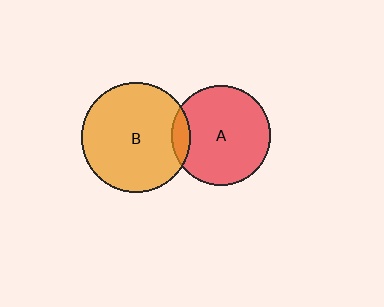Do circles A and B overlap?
Yes.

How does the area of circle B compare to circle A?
Approximately 1.2 times.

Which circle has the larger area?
Circle B (orange).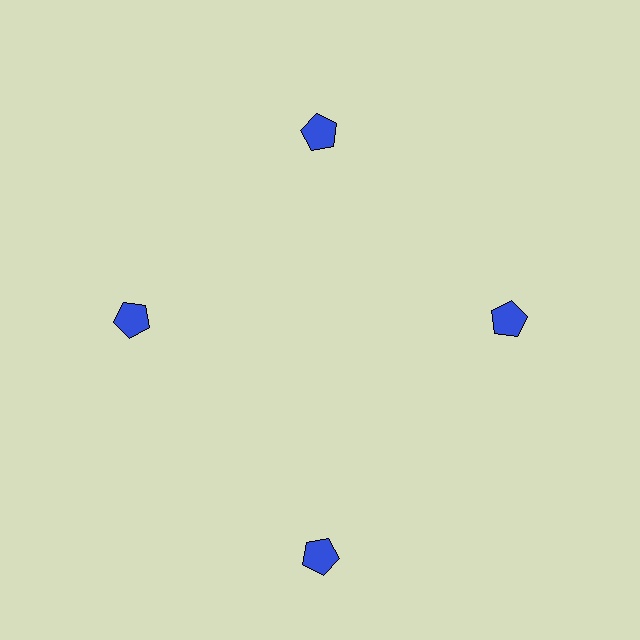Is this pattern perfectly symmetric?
No. The 4 blue pentagons are arranged in a ring, but one element near the 6 o'clock position is pushed outward from the center, breaking the 4-fold rotational symmetry.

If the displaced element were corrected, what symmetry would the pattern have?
It would have 4-fold rotational symmetry — the pattern would map onto itself every 90 degrees.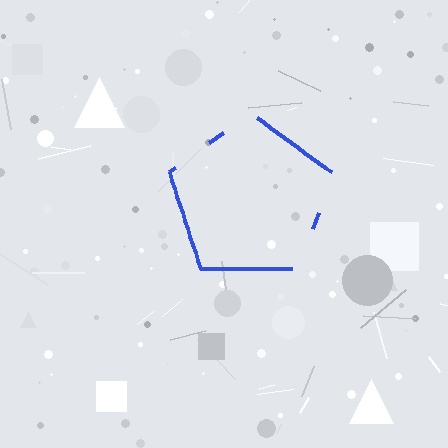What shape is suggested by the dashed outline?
The dashed outline suggests a pentagon.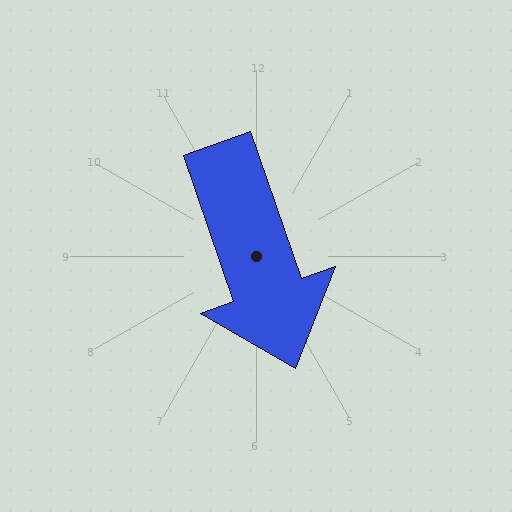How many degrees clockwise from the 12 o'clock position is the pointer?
Approximately 161 degrees.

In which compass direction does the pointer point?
South.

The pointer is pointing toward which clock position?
Roughly 5 o'clock.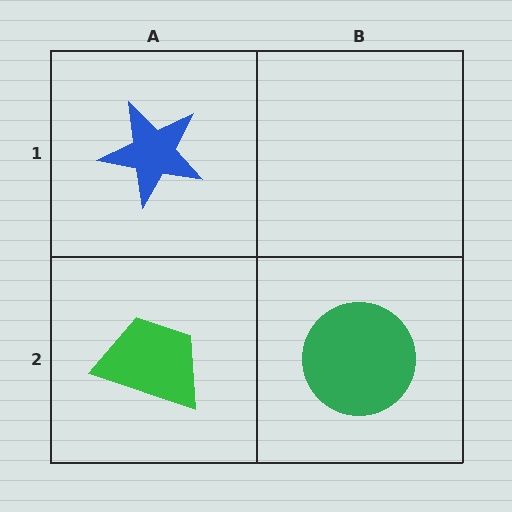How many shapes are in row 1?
1 shape.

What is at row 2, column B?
A green circle.